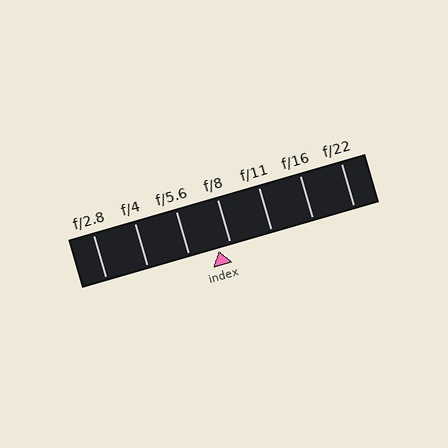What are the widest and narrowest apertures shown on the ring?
The widest aperture shown is f/2.8 and the narrowest is f/22.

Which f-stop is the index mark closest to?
The index mark is closest to f/8.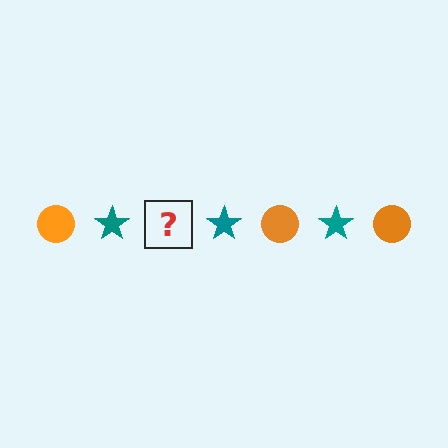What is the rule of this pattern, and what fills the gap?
The rule is that the pattern alternates between orange circle and teal star. The gap should be filled with an orange circle.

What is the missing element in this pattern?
The missing element is an orange circle.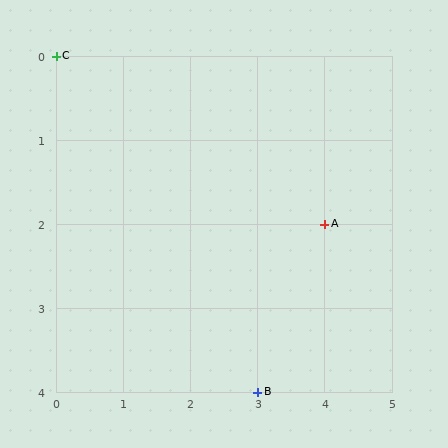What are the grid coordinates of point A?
Point A is at grid coordinates (4, 2).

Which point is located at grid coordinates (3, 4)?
Point B is at (3, 4).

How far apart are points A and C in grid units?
Points A and C are 4 columns and 2 rows apart (about 4.5 grid units diagonally).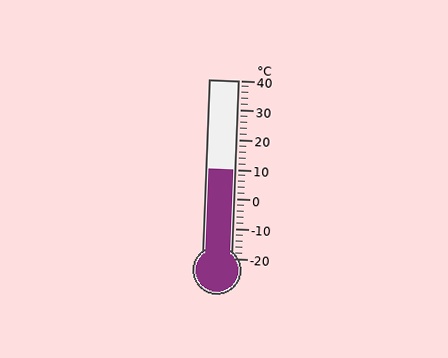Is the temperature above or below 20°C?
The temperature is below 20°C.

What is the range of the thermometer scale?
The thermometer scale ranges from -20°C to 40°C.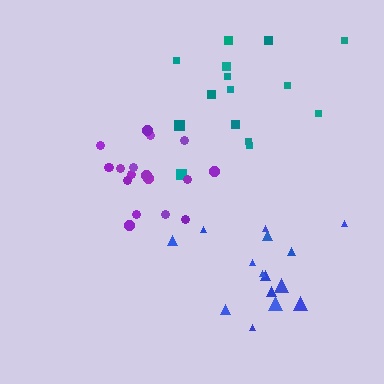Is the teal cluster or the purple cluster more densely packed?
Purple.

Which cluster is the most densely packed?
Purple.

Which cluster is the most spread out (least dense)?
Teal.